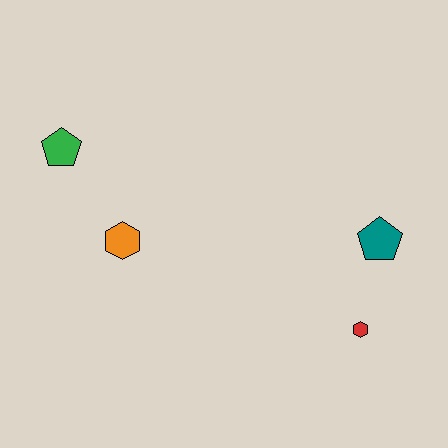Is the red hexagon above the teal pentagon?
No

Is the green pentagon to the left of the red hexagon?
Yes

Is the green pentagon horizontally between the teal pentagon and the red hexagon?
No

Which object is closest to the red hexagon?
The teal pentagon is closest to the red hexagon.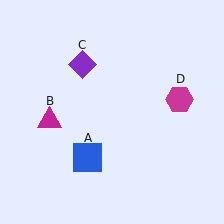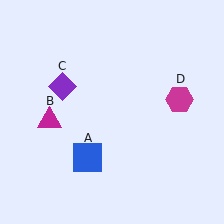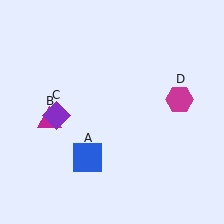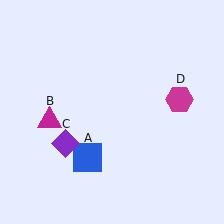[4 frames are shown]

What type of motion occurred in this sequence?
The purple diamond (object C) rotated counterclockwise around the center of the scene.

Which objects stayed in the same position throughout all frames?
Blue square (object A) and magenta triangle (object B) and magenta hexagon (object D) remained stationary.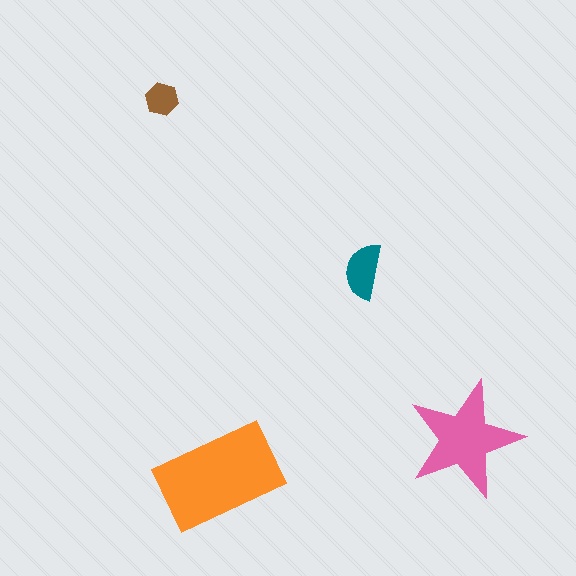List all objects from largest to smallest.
The orange rectangle, the pink star, the teal semicircle, the brown hexagon.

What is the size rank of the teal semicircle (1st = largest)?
3rd.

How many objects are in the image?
There are 4 objects in the image.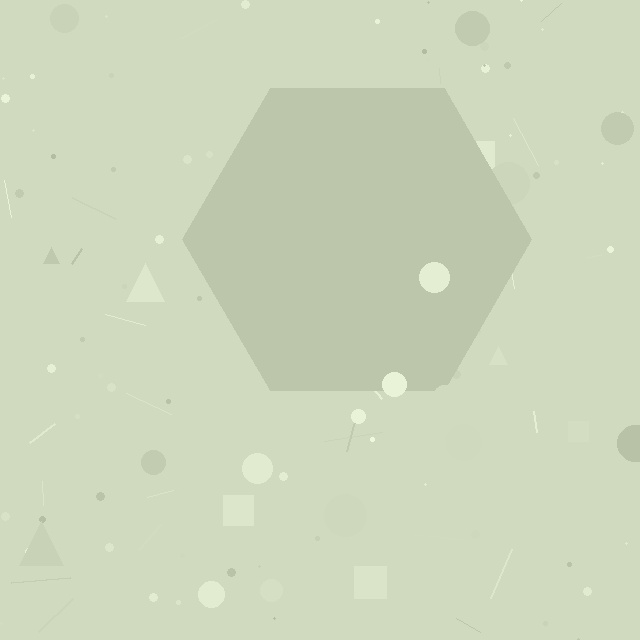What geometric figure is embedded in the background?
A hexagon is embedded in the background.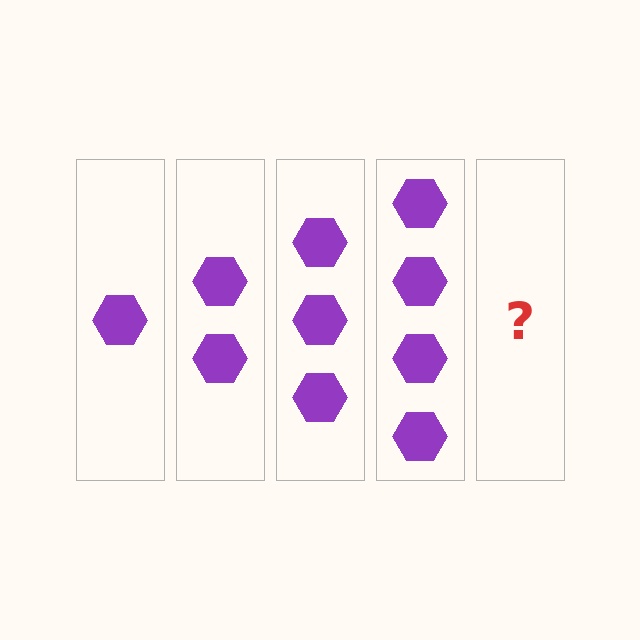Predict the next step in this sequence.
The next step is 5 hexagons.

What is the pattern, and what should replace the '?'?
The pattern is that each step adds one more hexagon. The '?' should be 5 hexagons.